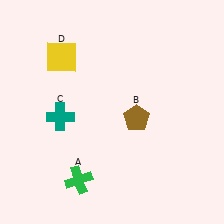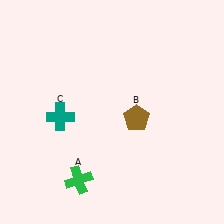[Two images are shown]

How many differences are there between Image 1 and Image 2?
There is 1 difference between the two images.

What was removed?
The yellow square (D) was removed in Image 2.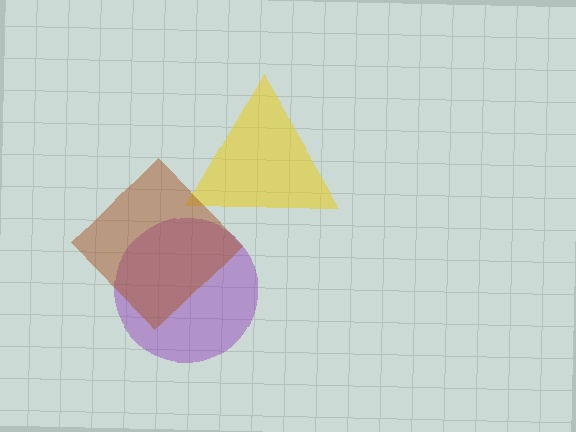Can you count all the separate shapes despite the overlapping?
Yes, there are 3 separate shapes.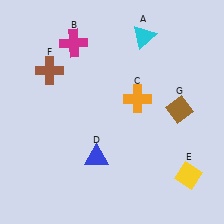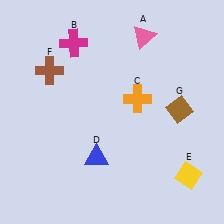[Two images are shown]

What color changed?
The triangle (A) changed from cyan in Image 1 to pink in Image 2.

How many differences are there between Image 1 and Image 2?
There is 1 difference between the two images.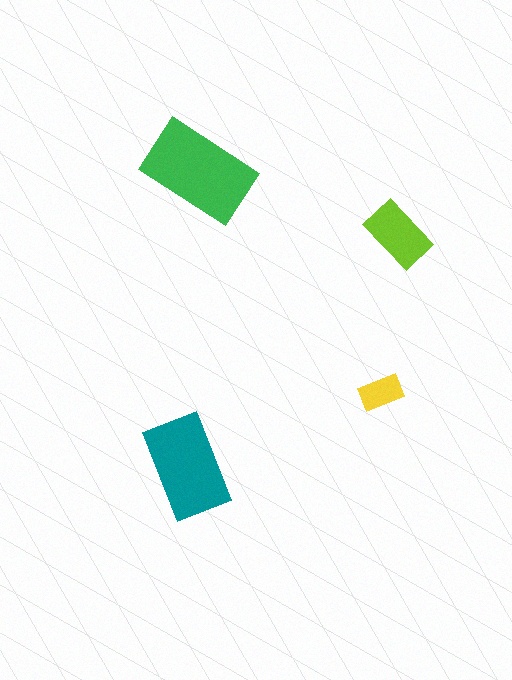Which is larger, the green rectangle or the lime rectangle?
The green one.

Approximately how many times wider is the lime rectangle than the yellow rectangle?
About 1.5 times wider.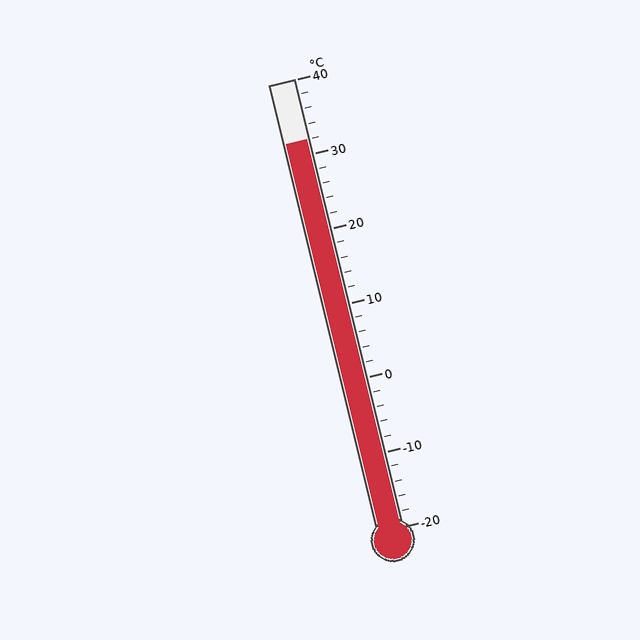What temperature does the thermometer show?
The thermometer shows approximately 32°C.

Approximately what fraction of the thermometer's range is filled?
The thermometer is filled to approximately 85% of its range.